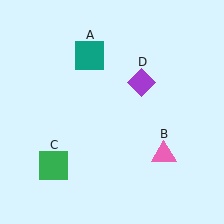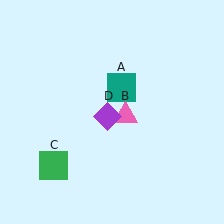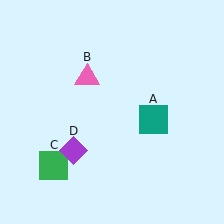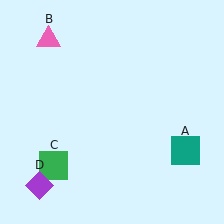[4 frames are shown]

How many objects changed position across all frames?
3 objects changed position: teal square (object A), pink triangle (object B), purple diamond (object D).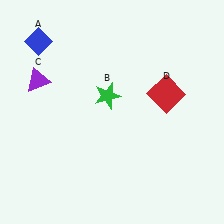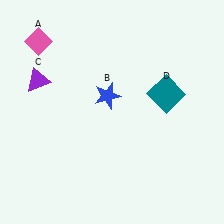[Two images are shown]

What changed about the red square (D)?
In Image 1, D is red. In Image 2, it changed to teal.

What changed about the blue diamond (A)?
In Image 1, A is blue. In Image 2, it changed to pink.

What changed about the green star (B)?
In Image 1, B is green. In Image 2, it changed to blue.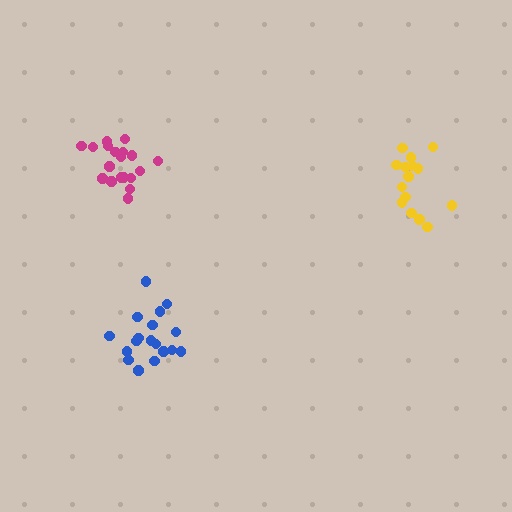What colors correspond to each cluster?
The clusters are colored: yellow, magenta, blue.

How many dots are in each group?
Group 1: 15 dots, Group 2: 19 dots, Group 3: 18 dots (52 total).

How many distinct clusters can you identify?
There are 3 distinct clusters.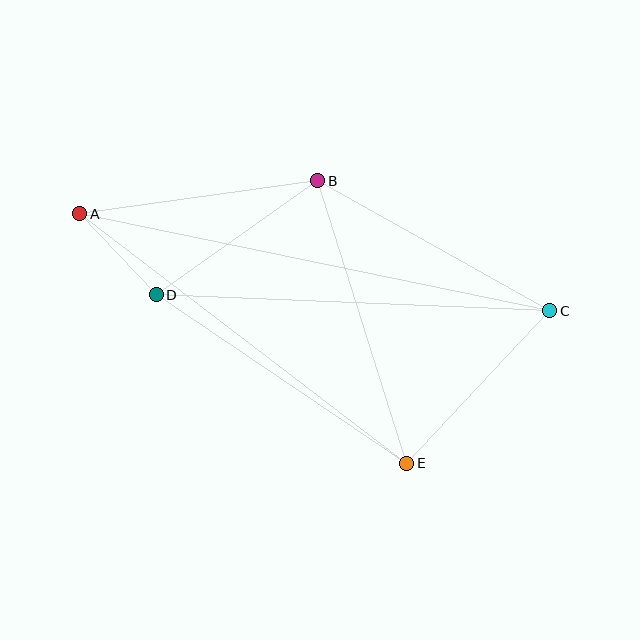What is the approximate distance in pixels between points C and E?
The distance between C and E is approximately 209 pixels.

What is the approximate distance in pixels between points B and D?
The distance between B and D is approximately 198 pixels.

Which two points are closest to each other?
Points A and D are closest to each other.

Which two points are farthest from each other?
Points A and C are farthest from each other.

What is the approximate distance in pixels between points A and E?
The distance between A and E is approximately 412 pixels.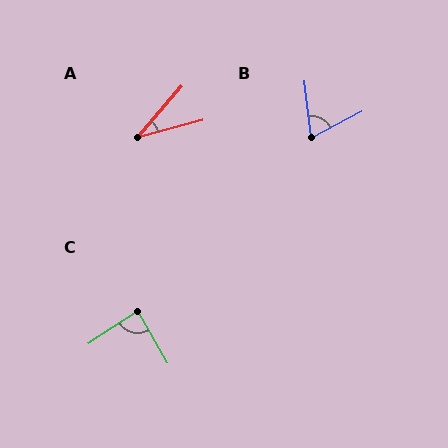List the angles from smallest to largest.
A (35°), B (69°), C (86°).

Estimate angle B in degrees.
Approximately 69 degrees.